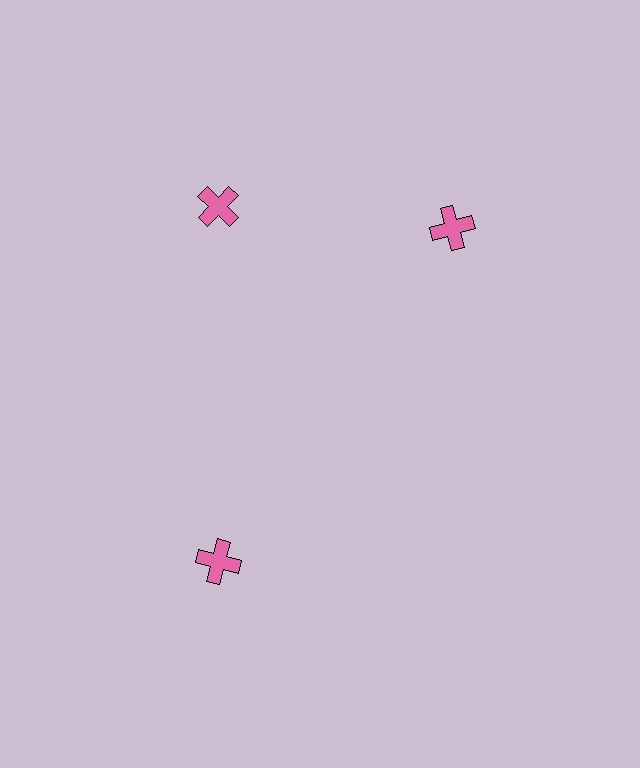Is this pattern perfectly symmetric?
No. The 3 pink crosses are arranged in a ring, but one element near the 3 o'clock position is rotated out of alignment along the ring, breaking the 3-fold rotational symmetry.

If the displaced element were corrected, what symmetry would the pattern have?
It would have 3-fold rotational symmetry — the pattern would map onto itself every 120 degrees.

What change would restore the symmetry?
The symmetry would be restored by rotating it back into even spacing with its neighbors so that all 3 crosses sit at equal angles and equal distance from the center.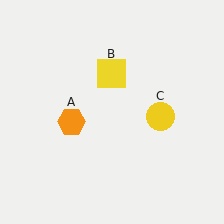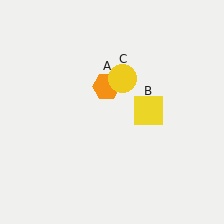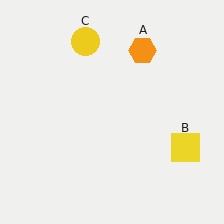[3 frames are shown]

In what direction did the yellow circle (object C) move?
The yellow circle (object C) moved up and to the left.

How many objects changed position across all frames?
3 objects changed position: orange hexagon (object A), yellow square (object B), yellow circle (object C).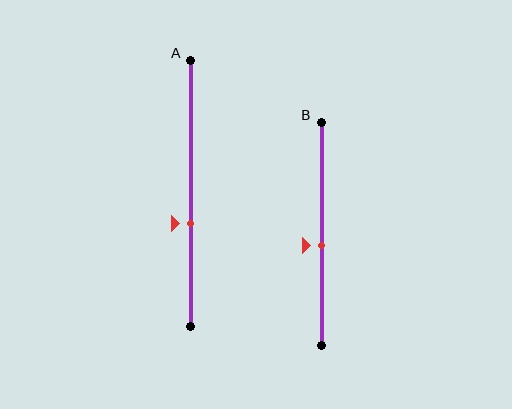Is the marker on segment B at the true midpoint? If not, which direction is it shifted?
No, the marker on segment B is shifted downward by about 5% of the segment length.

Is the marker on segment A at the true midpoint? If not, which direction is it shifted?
No, the marker on segment A is shifted downward by about 11% of the segment length.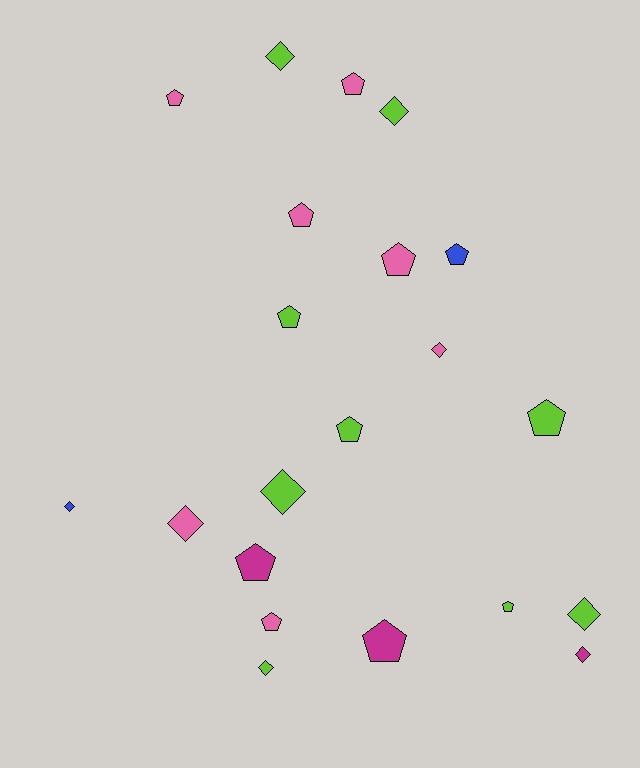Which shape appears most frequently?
Pentagon, with 12 objects.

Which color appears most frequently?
Lime, with 9 objects.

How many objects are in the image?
There are 21 objects.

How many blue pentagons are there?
There is 1 blue pentagon.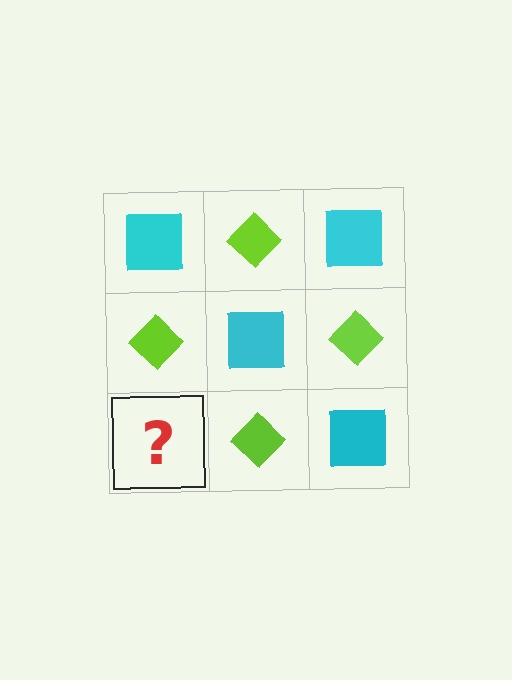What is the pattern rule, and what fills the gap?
The rule is that it alternates cyan square and lime diamond in a checkerboard pattern. The gap should be filled with a cyan square.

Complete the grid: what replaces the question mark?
The question mark should be replaced with a cyan square.